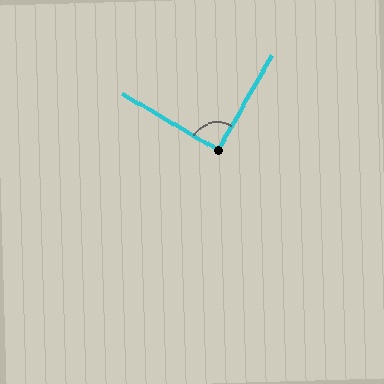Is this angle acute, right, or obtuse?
It is approximately a right angle.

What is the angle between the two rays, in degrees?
Approximately 89 degrees.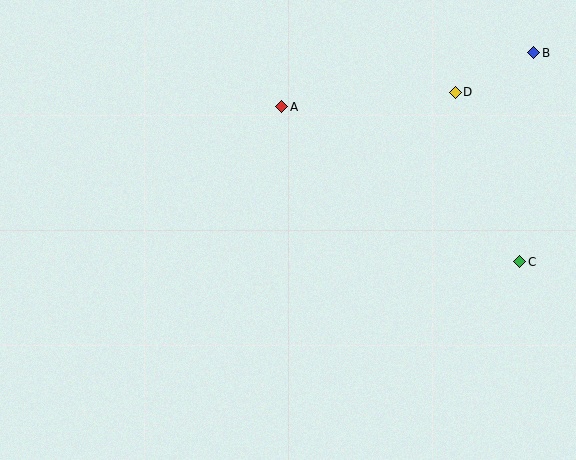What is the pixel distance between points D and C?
The distance between D and C is 181 pixels.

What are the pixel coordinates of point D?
Point D is at (455, 92).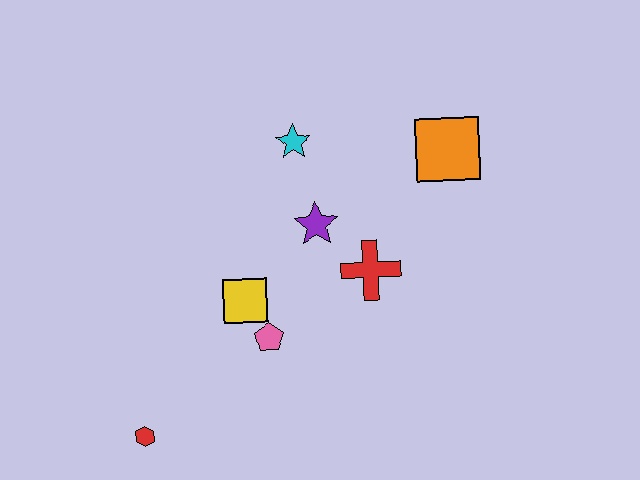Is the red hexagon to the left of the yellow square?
Yes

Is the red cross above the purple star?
No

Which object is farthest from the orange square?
The red hexagon is farthest from the orange square.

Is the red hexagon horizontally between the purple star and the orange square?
No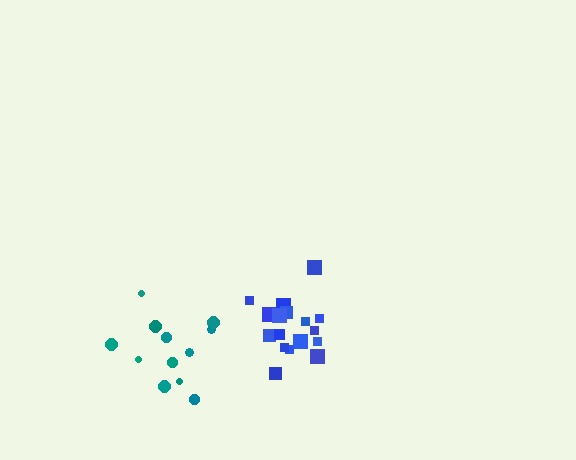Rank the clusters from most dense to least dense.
blue, teal.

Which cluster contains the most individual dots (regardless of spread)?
Blue (17).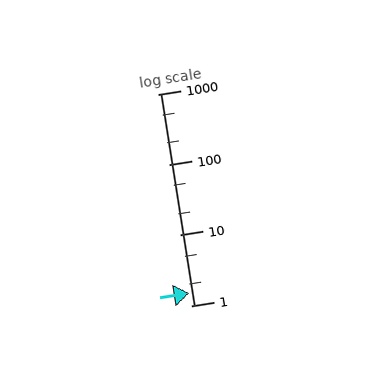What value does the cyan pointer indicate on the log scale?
The pointer indicates approximately 1.5.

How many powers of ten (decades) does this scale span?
The scale spans 3 decades, from 1 to 1000.